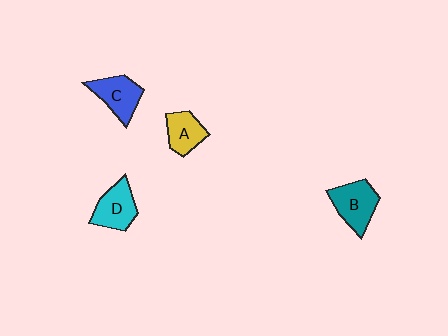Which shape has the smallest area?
Shape A (yellow).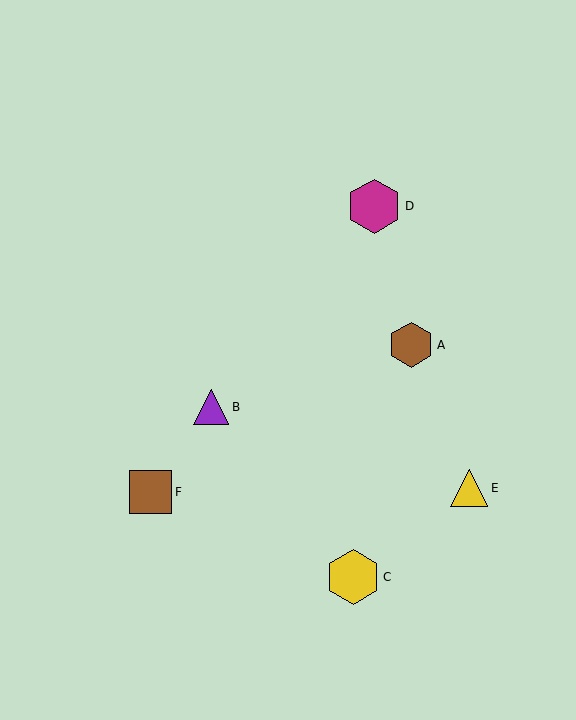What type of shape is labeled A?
Shape A is a brown hexagon.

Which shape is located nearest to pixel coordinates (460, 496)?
The yellow triangle (labeled E) at (469, 488) is nearest to that location.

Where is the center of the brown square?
The center of the brown square is at (151, 492).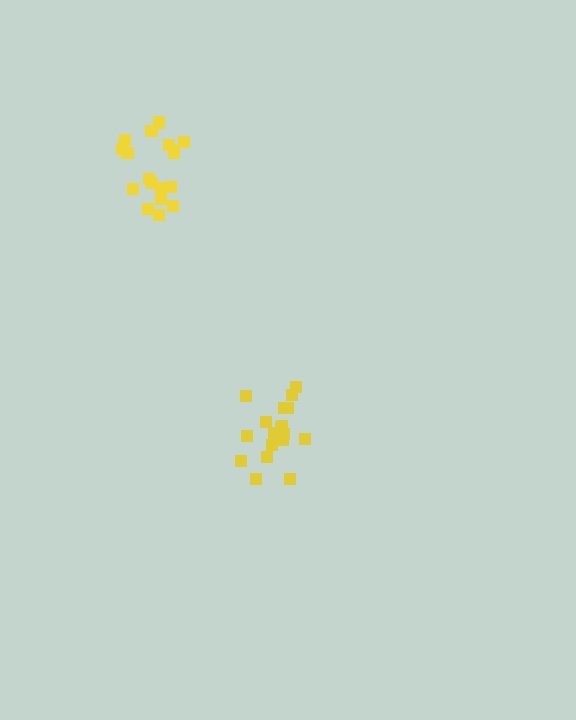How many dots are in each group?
Group 1: 18 dots, Group 2: 18 dots (36 total).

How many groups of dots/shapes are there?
There are 2 groups.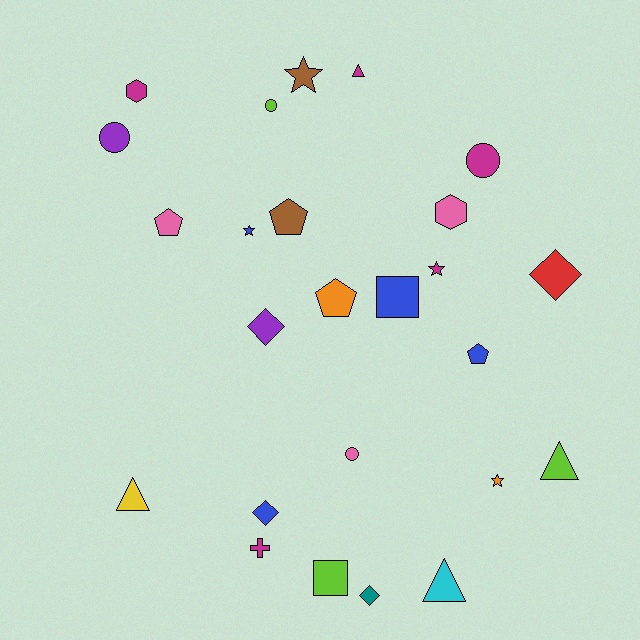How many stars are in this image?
There are 4 stars.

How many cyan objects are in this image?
There is 1 cyan object.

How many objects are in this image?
There are 25 objects.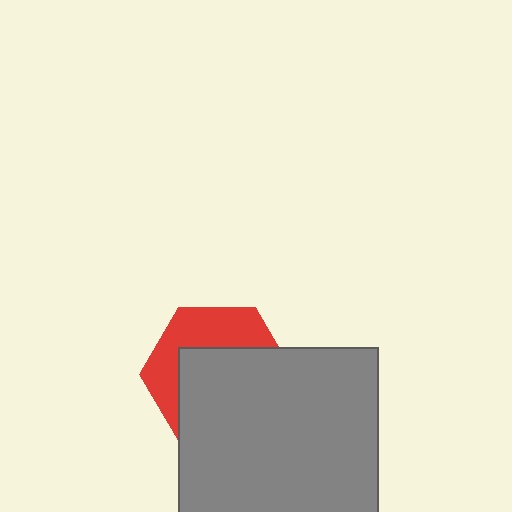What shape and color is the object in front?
The object in front is a gray square.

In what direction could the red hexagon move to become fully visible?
The red hexagon could move up. That would shift it out from behind the gray square entirely.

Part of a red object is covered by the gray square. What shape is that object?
It is a hexagon.